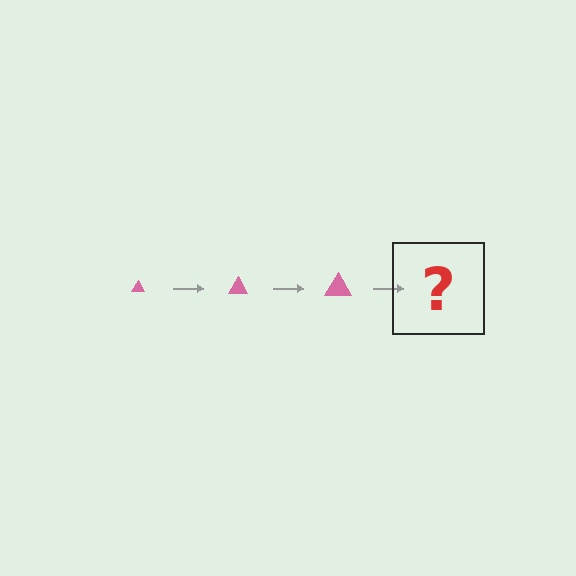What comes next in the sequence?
The next element should be a pink triangle, larger than the previous one.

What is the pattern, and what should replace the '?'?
The pattern is that the triangle gets progressively larger each step. The '?' should be a pink triangle, larger than the previous one.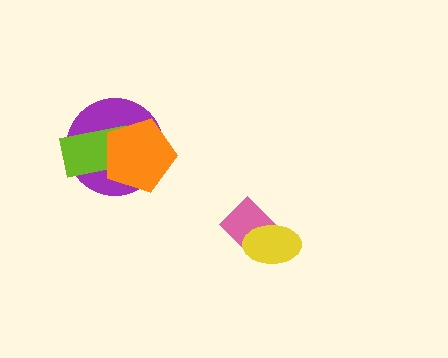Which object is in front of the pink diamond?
The yellow ellipse is in front of the pink diamond.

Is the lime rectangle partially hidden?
Yes, it is partially covered by another shape.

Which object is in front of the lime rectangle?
The orange pentagon is in front of the lime rectangle.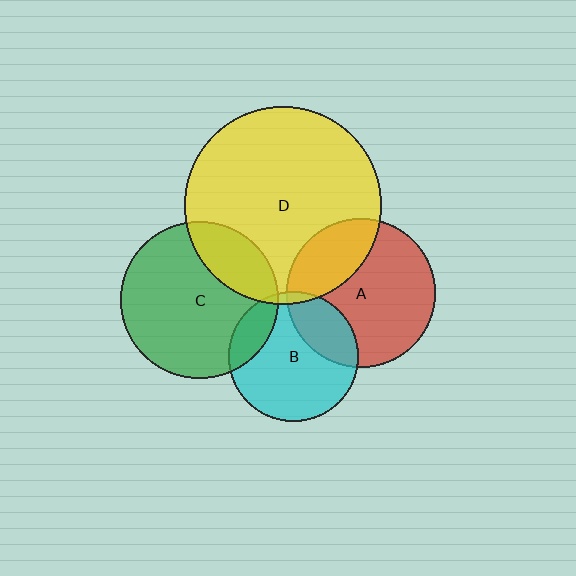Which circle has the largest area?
Circle D (yellow).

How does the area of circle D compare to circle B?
Approximately 2.3 times.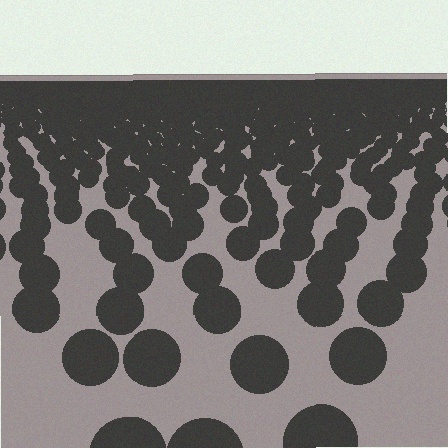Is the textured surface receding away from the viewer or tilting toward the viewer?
The surface is receding away from the viewer. Texture elements get smaller and denser toward the top.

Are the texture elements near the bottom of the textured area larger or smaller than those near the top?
Larger. Near the bottom, elements are closer to the viewer and appear at a bigger on-screen size.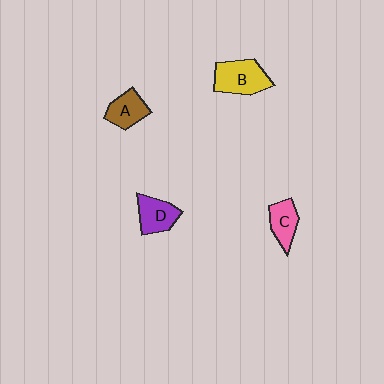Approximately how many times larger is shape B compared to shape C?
Approximately 1.5 times.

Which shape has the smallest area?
Shape C (pink).